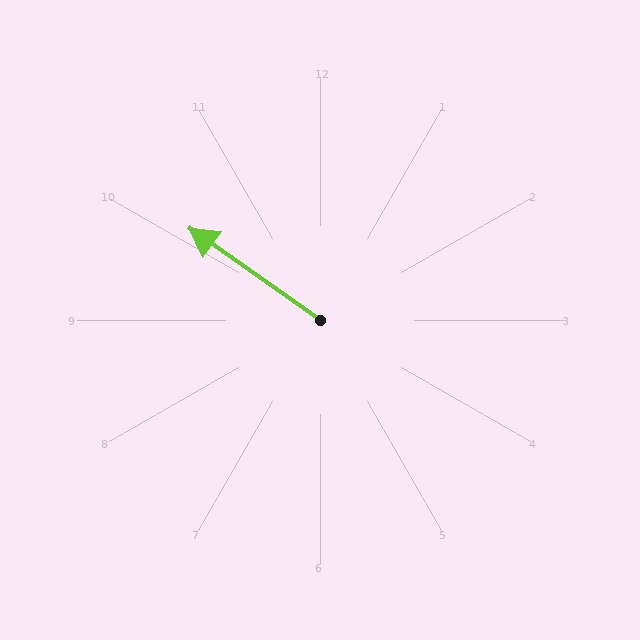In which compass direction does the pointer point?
Northwest.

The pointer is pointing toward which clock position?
Roughly 10 o'clock.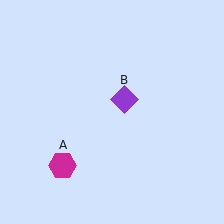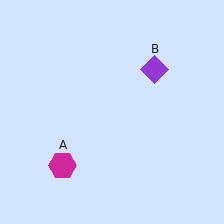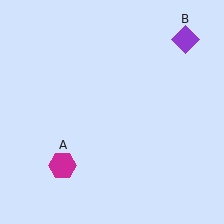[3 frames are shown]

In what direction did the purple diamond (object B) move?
The purple diamond (object B) moved up and to the right.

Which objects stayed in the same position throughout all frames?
Magenta hexagon (object A) remained stationary.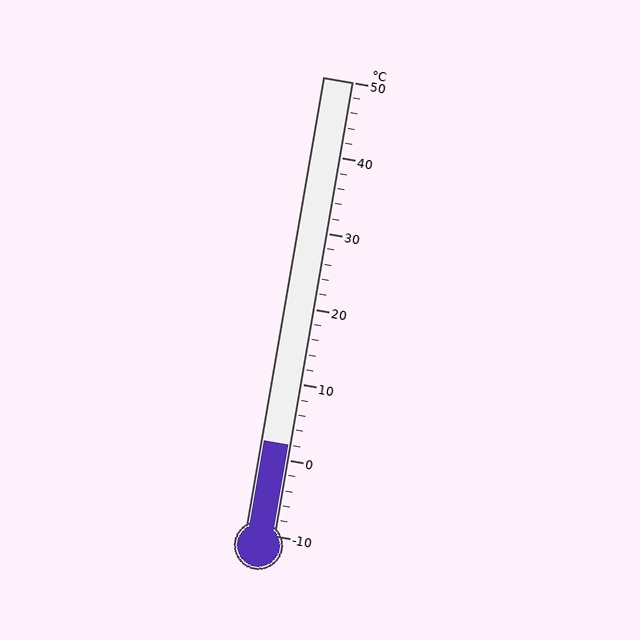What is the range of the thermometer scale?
The thermometer scale ranges from -10°C to 50°C.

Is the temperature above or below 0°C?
The temperature is above 0°C.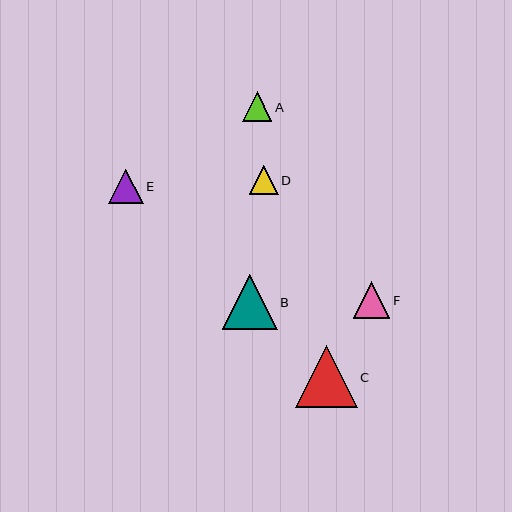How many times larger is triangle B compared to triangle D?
Triangle B is approximately 1.9 times the size of triangle D.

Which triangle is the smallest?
Triangle D is the smallest with a size of approximately 29 pixels.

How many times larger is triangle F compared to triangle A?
Triangle F is approximately 1.2 times the size of triangle A.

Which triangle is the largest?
Triangle C is the largest with a size of approximately 62 pixels.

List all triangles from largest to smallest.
From largest to smallest: C, B, F, E, A, D.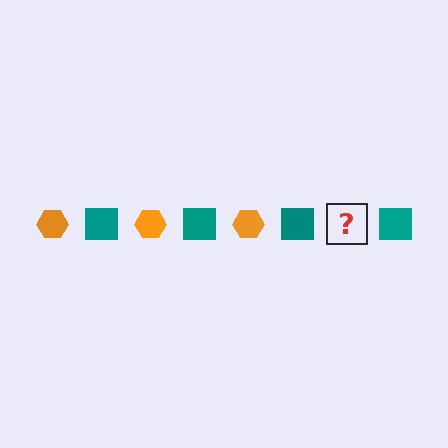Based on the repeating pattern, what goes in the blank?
The blank should be an orange hexagon.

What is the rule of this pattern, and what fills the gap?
The rule is that the pattern alternates between orange hexagon and teal square. The gap should be filled with an orange hexagon.